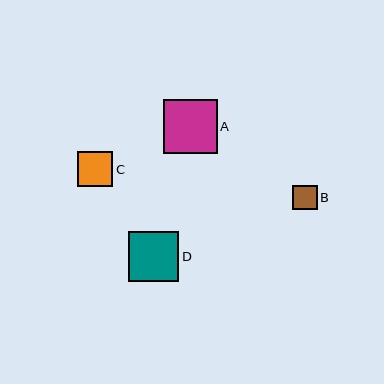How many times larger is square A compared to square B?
Square A is approximately 2.2 times the size of square B.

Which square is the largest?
Square A is the largest with a size of approximately 54 pixels.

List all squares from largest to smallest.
From largest to smallest: A, D, C, B.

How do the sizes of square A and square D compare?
Square A and square D are approximately the same size.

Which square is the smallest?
Square B is the smallest with a size of approximately 25 pixels.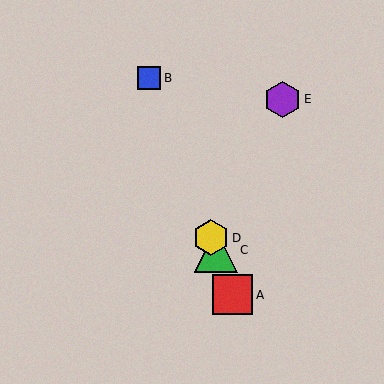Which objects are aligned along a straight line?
Objects A, B, C, D are aligned along a straight line.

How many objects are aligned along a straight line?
4 objects (A, B, C, D) are aligned along a straight line.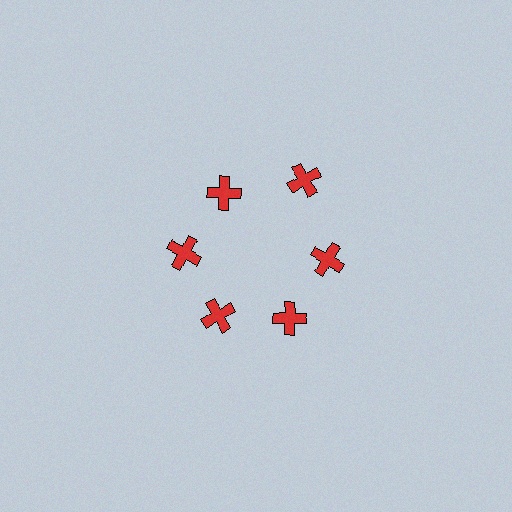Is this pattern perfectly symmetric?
No. The 6 red crosses are arranged in a ring, but one element near the 1 o'clock position is pushed outward from the center, breaking the 6-fold rotational symmetry.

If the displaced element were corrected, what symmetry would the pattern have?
It would have 6-fold rotational symmetry — the pattern would map onto itself every 60 degrees.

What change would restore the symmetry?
The symmetry would be restored by moving it inward, back onto the ring so that all 6 crosses sit at equal angles and equal distance from the center.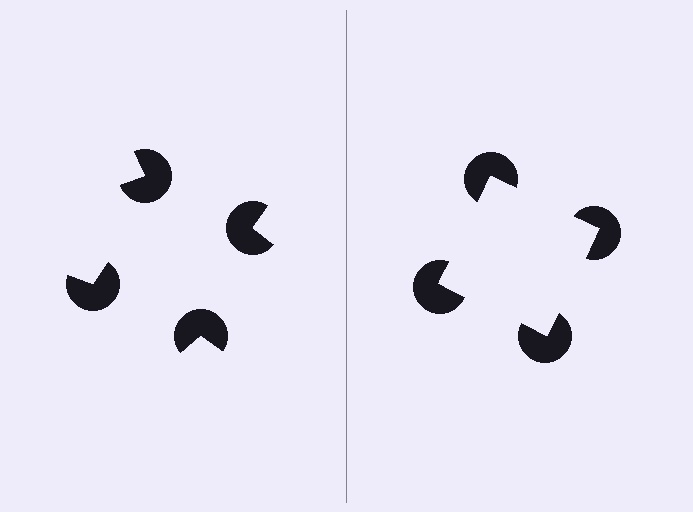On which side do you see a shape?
An illusory square appears on the right side. On the left side the wedge cuts are rotated, so no coherent shape forms.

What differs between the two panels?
The pac-man discs are positioned identically on both sides; only the wedge orientations differ. On the right they align to a square; on the left they are misaligned.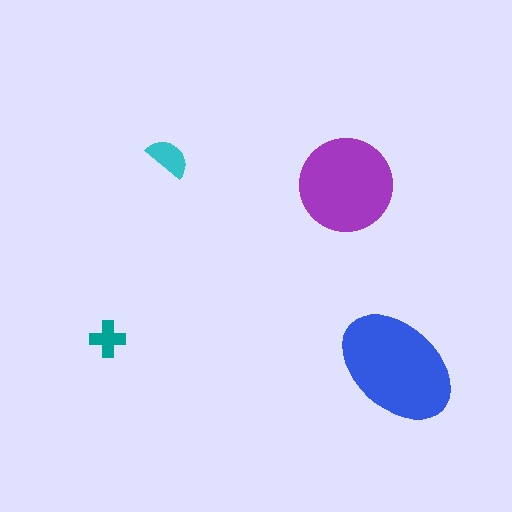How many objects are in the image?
There are 4 objects in the image.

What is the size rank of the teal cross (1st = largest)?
4th.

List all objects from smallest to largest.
The teal cross, the cyan semicircle, the purple circle, the blue ellipse.